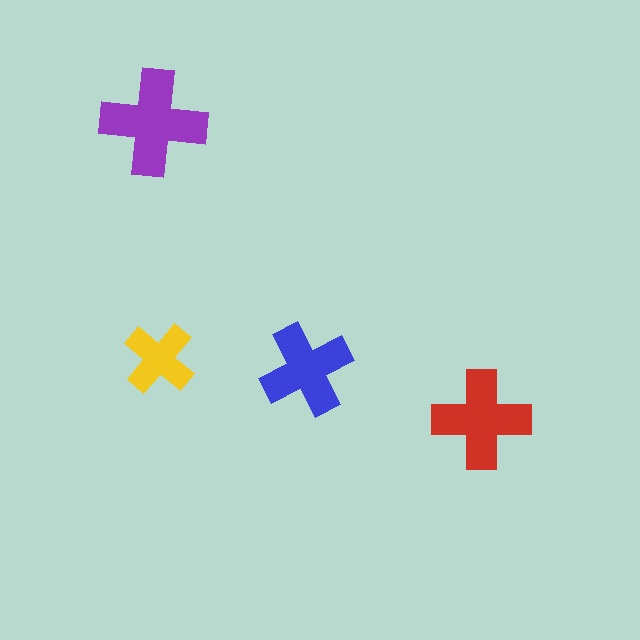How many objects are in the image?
There are 4 objects in the image.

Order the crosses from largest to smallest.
the purple one, the red one, the blue one, the yellow one.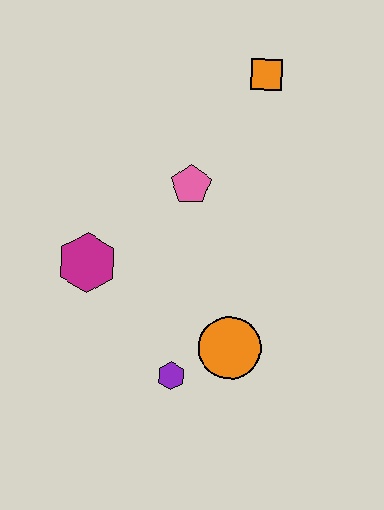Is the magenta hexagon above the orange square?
No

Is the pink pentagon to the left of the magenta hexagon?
No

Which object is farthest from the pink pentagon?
The purple hexagon is farthest from the pink pentagon.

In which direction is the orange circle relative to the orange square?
The orange circle is below the orange square.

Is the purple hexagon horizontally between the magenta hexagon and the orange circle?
Yes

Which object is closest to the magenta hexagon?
The pink pentagon is closest to the magenta hexagon.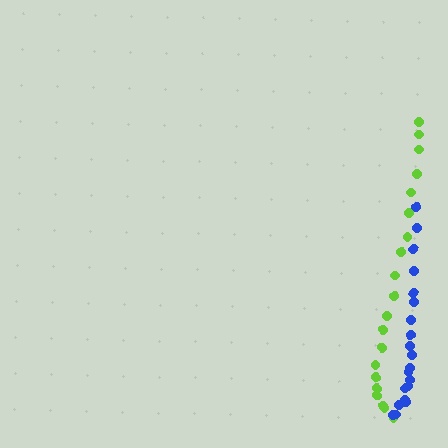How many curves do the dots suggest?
There are 2 distinct paths.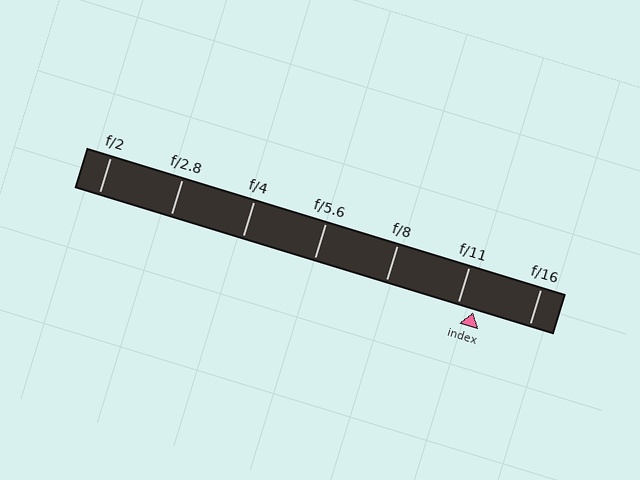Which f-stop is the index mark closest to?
The index mark is closest to f/11.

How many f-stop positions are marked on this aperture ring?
There are 7 f-stop positions marked.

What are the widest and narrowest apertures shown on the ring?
The widest aperture shown is f/2 and the narrowest is f/16.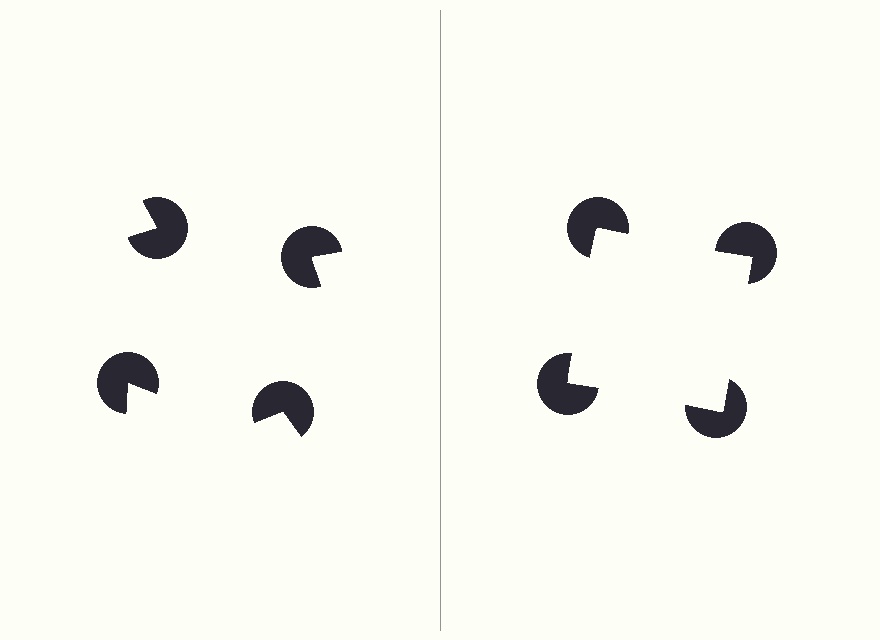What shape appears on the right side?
An illusory square.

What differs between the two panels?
The pac-man discs are positioned identically on both sides; only the wedge orientations differ. On the right they align to a square; on the left they are misaligned.